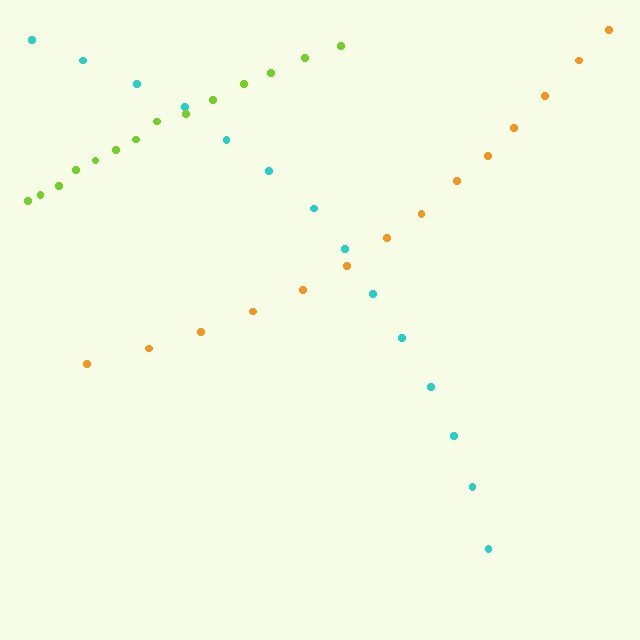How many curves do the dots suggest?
There are 3 distinct paths.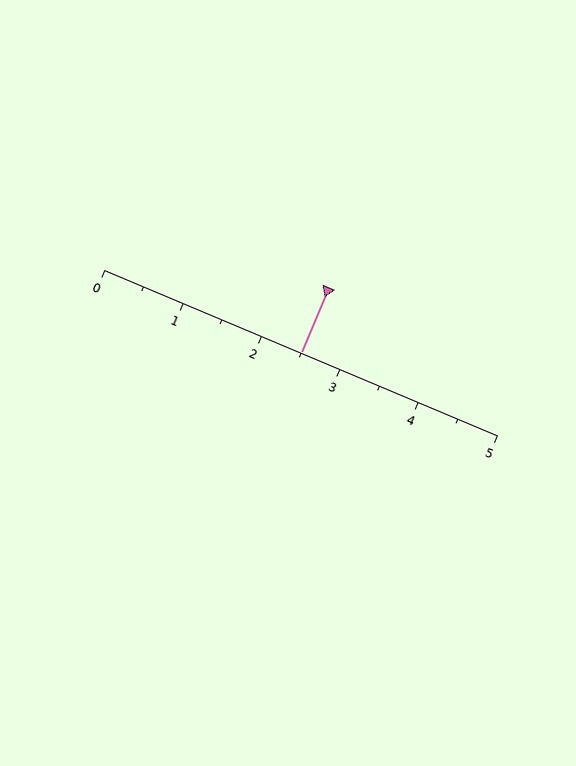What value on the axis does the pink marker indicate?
The marker indicates approximately 2.5.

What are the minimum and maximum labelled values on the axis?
The axis runs from 0 to 5.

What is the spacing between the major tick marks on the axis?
The major ticks are spaced 1 apart.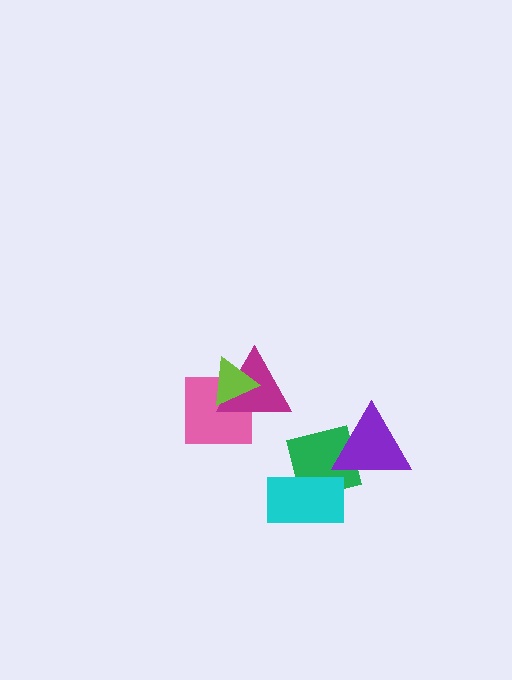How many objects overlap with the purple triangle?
1 object overlaps with the purple triangle.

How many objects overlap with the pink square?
2 objects overlap with the pink square.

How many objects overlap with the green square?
2 objects overlap with the green square.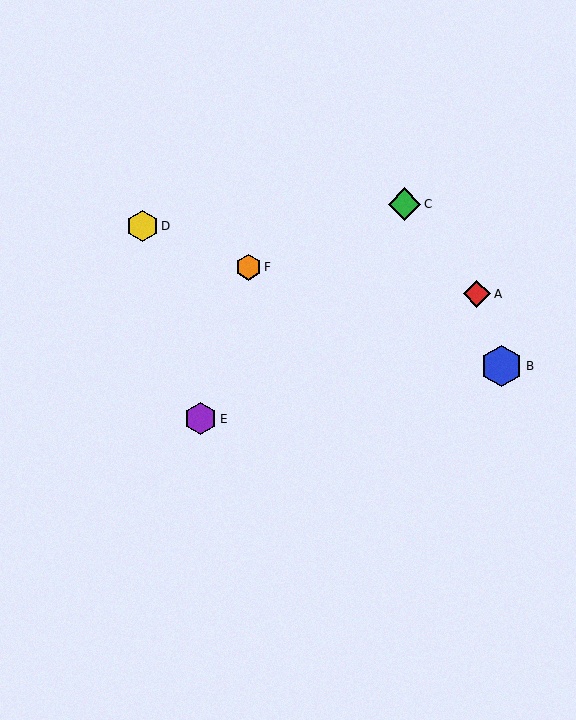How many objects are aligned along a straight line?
3 objects (B, D, F) are aligned along a straight line.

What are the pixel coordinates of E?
Object E is at (201, 419).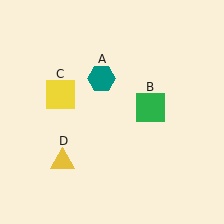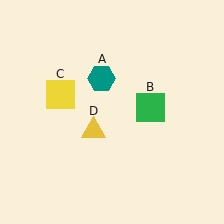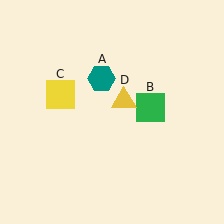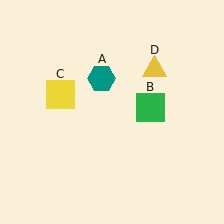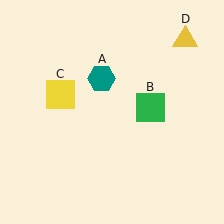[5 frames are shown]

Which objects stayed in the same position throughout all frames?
Teal hexagon (object A) and green square (object B) and yellow square (object C) remained stationary.